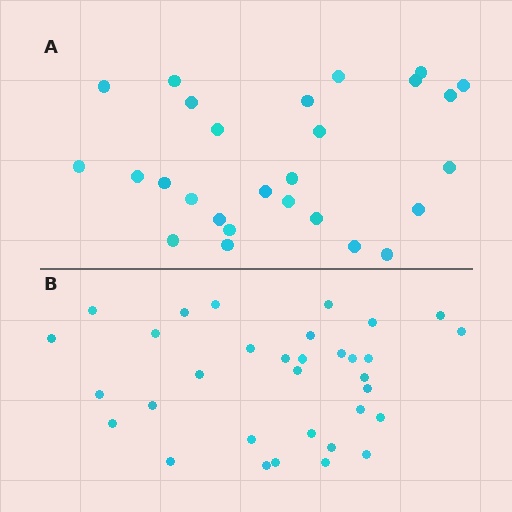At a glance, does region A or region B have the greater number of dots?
Region B (the bottom region) has more dots.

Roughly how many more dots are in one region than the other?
Region B has about 6 more dots than region A.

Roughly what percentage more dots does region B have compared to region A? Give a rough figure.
About 20% more.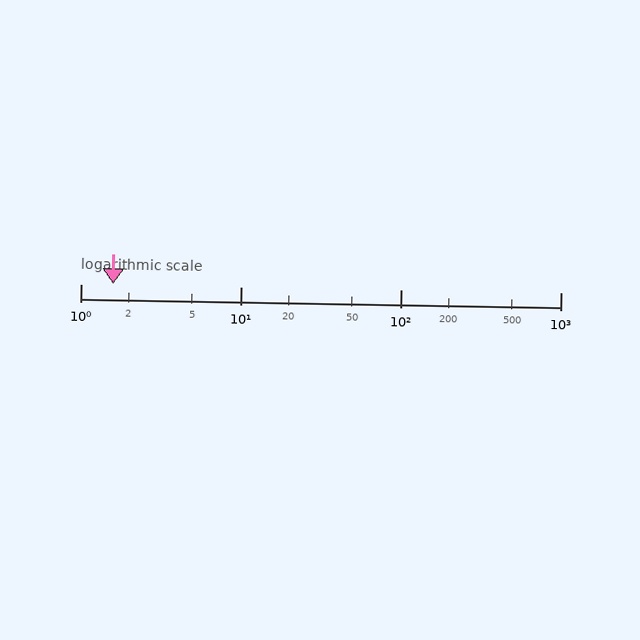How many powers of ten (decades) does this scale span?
The scale spans 3 decades, from 1 to 1000.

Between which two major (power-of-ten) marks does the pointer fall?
The pointer is between 1 and 10.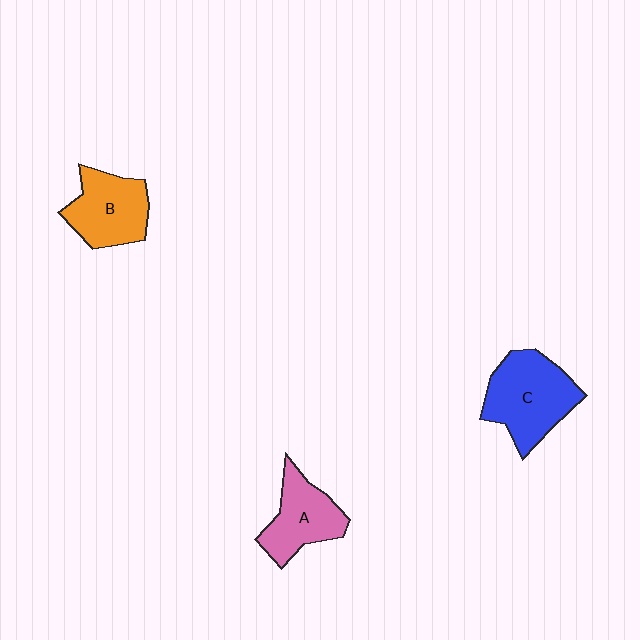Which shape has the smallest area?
Shape A (pink).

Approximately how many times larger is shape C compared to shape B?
Approximately 1.3 times.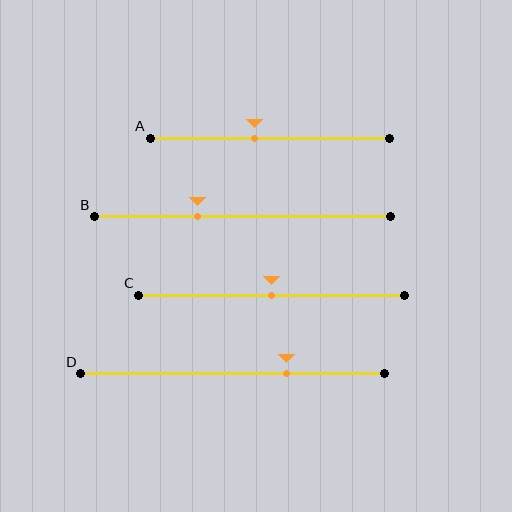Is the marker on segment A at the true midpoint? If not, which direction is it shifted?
No, the marker on segment A is shifted to the left by about 6% of the segment length.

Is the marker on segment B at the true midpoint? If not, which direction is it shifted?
No, the marker on segment B is shifted to the left by about 15% of the segment length.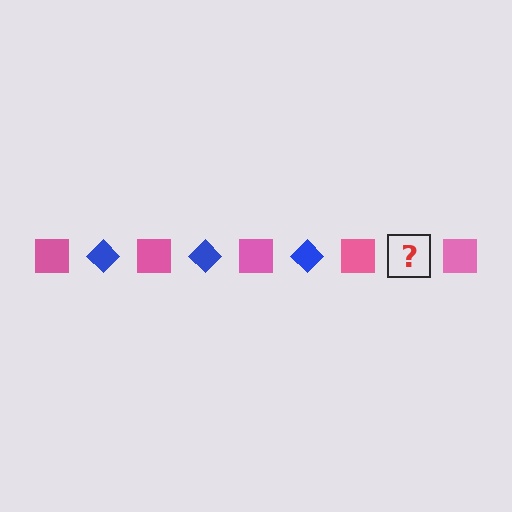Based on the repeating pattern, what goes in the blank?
The blank should be a blue diamond.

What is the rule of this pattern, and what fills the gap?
The rule is that the pattern alternates between pink square and blue diamond. The gap should be filled with a blue diamond.